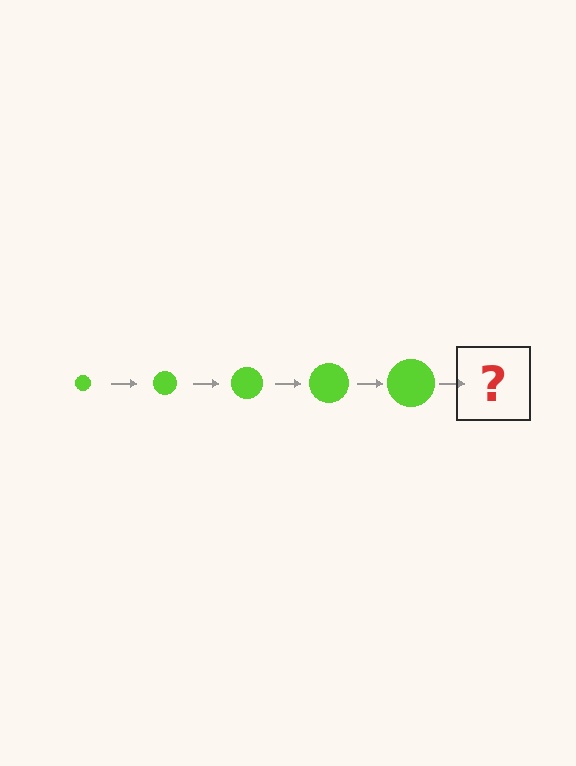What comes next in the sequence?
The next element should be a lime circle, larger than the previous one.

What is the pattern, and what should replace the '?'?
The pattern is that the circle gets progressively larger each step. The '?' should be a lime circle, larger than the previous one.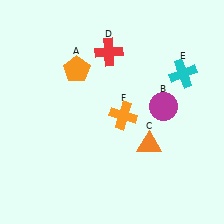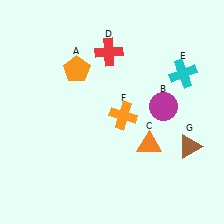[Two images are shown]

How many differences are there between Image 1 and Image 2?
There is 1 difference between the two images.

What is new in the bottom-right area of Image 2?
A brown triangle (G) was added in the bottom-right area of Image 2.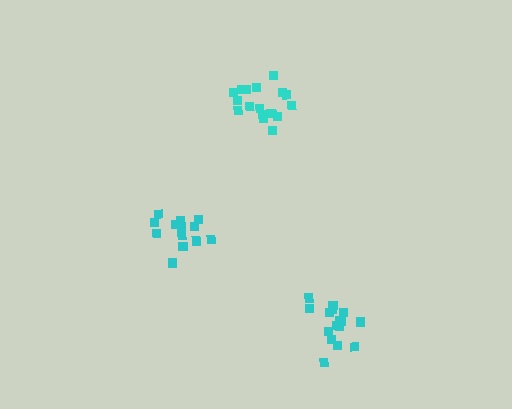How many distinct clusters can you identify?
There are 3 distinct clusters.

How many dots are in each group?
Group 1: 17 dots, Group 2: 16 dots, Group 3: 14 dots (47 total).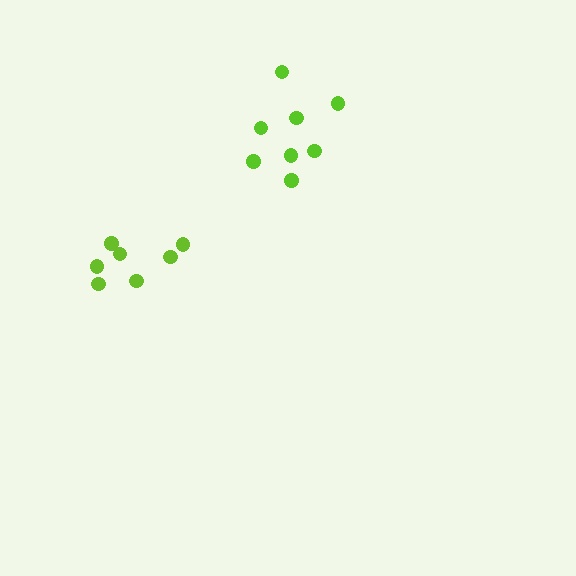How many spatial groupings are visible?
There are 2 spatial groupings.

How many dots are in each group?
Group 1: 8 dots, Group 2: 7 dots (15 total).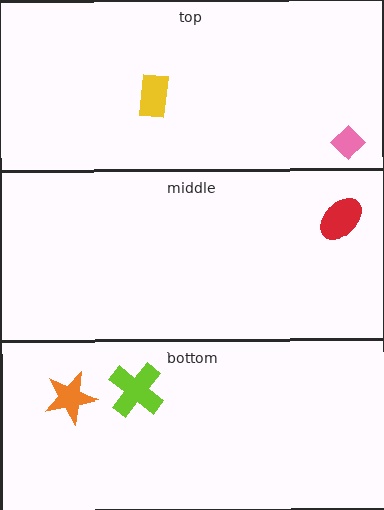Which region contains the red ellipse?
The middle region.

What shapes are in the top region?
The yellow rectangle, the pink diamond.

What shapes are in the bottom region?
The orange star, the lime cross.